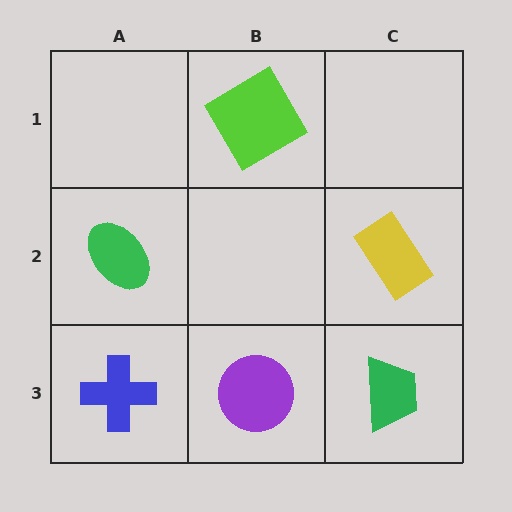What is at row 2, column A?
A green ellipse.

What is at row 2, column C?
A yellow rectangle.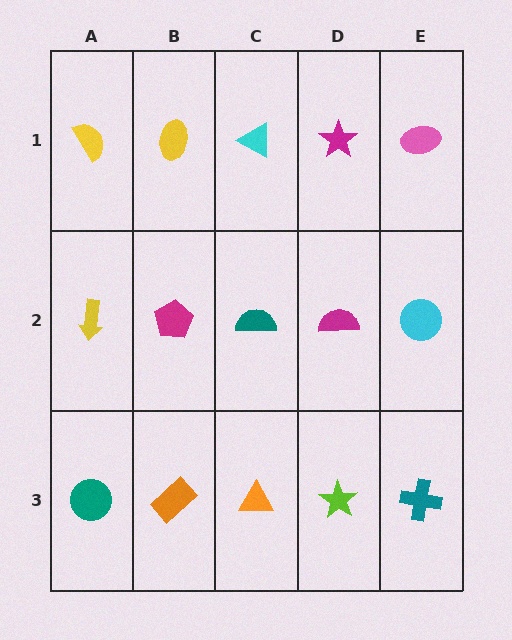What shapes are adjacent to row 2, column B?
A yellow ellipse (row 1, column B), an orange rectangle (row 3, column B), a yellow arrow (row 2, column A), a teal semicircle (row 2, column C).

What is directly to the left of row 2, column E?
A magenta semicircle.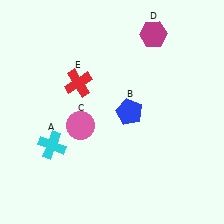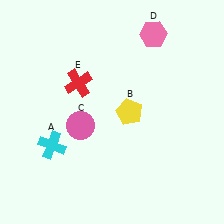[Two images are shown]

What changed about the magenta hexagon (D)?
In Image 1, D is magenta. In Image 2, it changed to pink.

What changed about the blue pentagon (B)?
In Image 1, B is blue. In Image 2, it changed to yellow.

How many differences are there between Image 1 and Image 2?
There are 2 differences between the two images.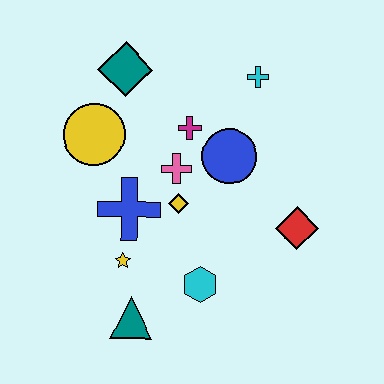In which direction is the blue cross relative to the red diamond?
The blue cross is to the left of the red diamond.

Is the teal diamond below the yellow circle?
No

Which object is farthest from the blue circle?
The teal triangle is farthest from the blue circle.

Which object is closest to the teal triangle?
The yellow star is closest to the teal triangle.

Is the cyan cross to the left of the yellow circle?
No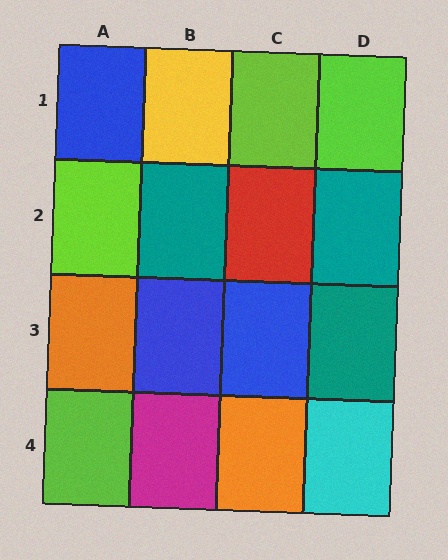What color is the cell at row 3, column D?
Teal.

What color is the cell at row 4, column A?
Lime.